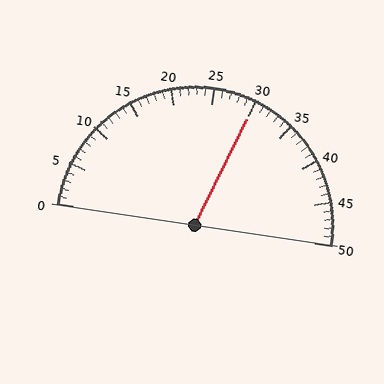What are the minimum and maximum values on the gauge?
The gauge ranges from 0 to 50.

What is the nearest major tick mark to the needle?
The nearest major tick mark is 30.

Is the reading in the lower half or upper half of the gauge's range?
The reading is in the upper half of the range (0 to 50).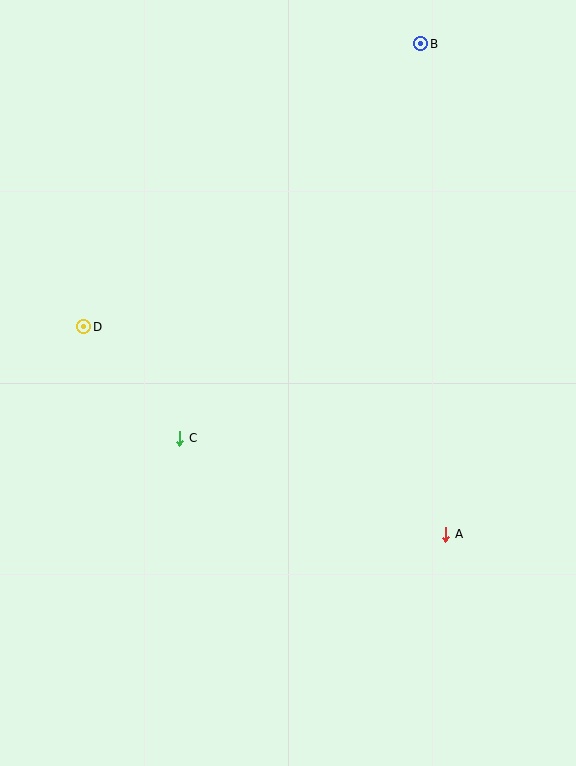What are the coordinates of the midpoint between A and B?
The midpoint between A and B is at (433, 289).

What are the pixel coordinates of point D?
Point D is at (84, 327).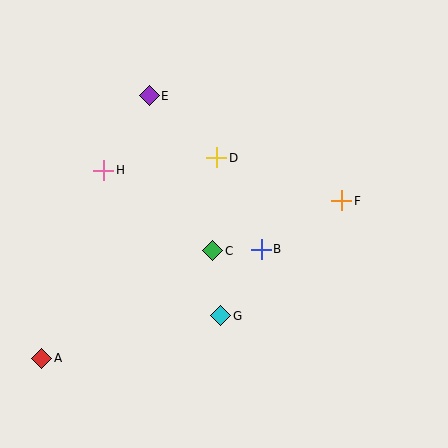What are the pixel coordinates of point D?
Point D is at (217, 158).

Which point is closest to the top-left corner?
Point E is closest to the top-left corner.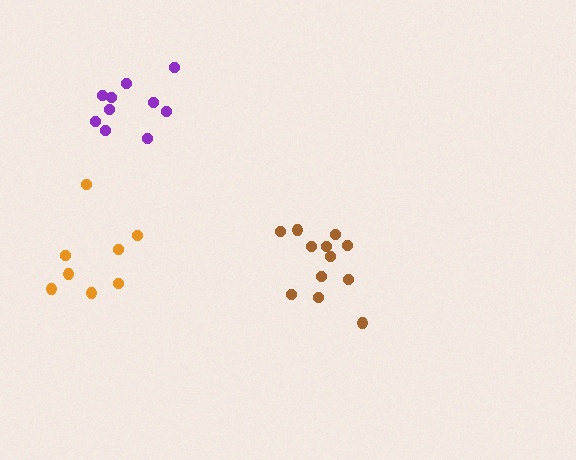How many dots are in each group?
Group 1: 10 dots, Group 2: 12 dots, Group 3: 8 dots (30 total).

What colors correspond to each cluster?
The clusters are colored: purple, brown, orange.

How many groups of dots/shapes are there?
There are 3 groups.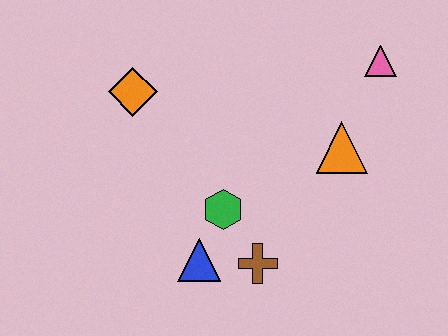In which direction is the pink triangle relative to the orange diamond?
The pink triangle is to the right of the orange diamond.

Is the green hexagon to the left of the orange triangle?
Yes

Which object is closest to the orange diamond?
The green hexagon is closest to the orange diamond.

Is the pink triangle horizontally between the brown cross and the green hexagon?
No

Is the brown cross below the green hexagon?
Yes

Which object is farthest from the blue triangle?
The pink triangle is farthest from the blue triangle.